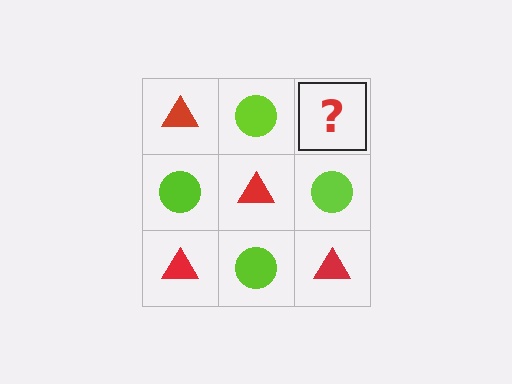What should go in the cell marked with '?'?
The missing cell should contain a red triangle.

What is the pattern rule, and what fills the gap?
The rule is that it alternates red triangle and lime circle in a checkerboard pattern. The gap should be filled with a red triangle.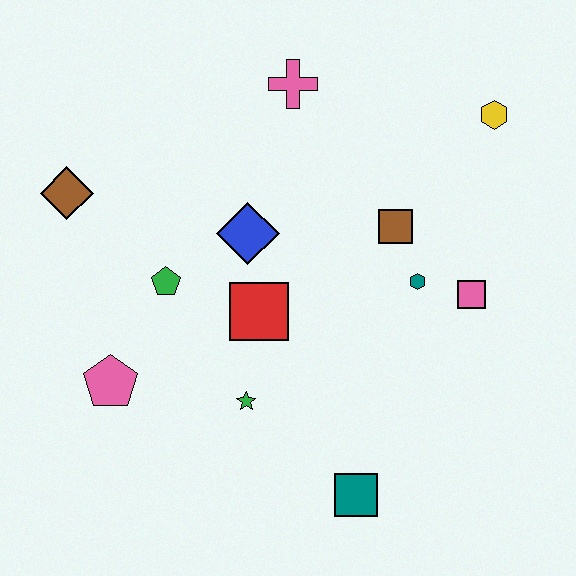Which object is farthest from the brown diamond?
The yellow hexagon is farthest from the brown diamond.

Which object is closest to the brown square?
The teal hexagon is closest to the brown square.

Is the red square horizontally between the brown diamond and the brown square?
Yes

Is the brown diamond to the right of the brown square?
No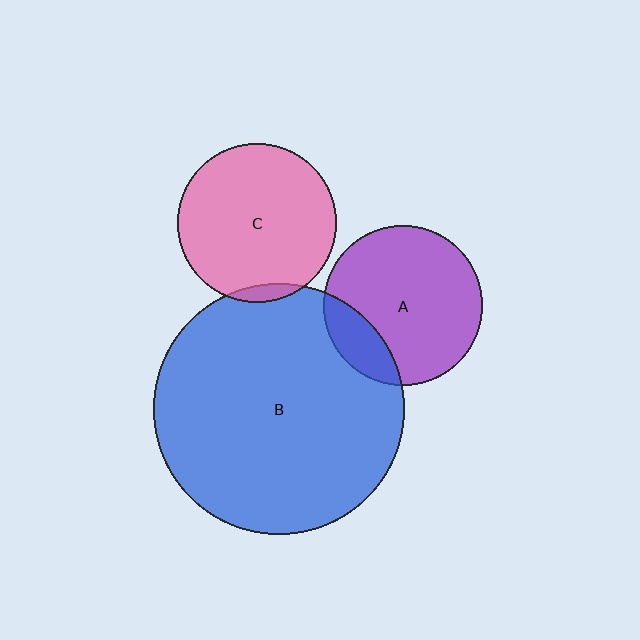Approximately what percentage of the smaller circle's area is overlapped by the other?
Approximately 20%.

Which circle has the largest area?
Circle B (blue).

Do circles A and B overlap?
Yes.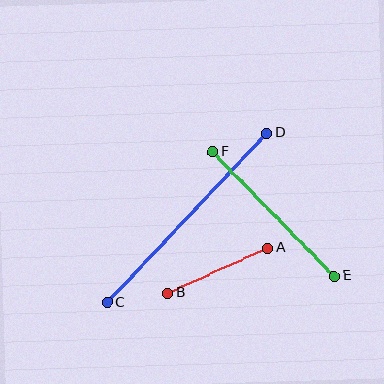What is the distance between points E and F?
The distance is approximately 174 pixels.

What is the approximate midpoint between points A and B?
The midpoint is at approximately (218, 271) pixels.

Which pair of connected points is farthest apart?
Points C and D are farthest apart.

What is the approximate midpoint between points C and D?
The midpoint is at approximately (187, 218) pixels.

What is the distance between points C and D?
The distance is approximately 232 pixels.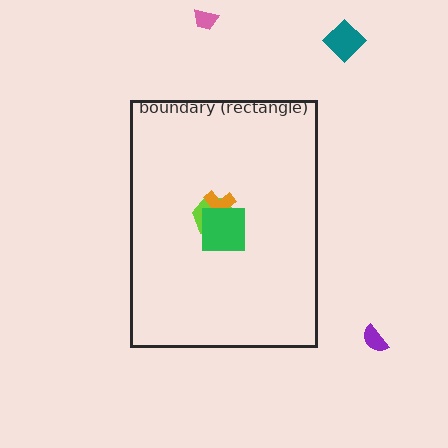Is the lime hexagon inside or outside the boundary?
Inside.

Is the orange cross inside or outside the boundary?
Inside.